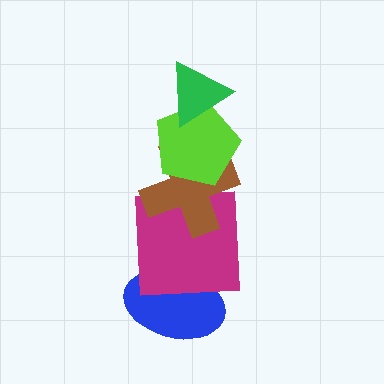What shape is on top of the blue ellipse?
The magenta square is on top of the blue ellipse.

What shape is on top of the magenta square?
The brown cross is on top of the magenta square.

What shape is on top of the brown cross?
The lime pentagon is on top of the brown cross.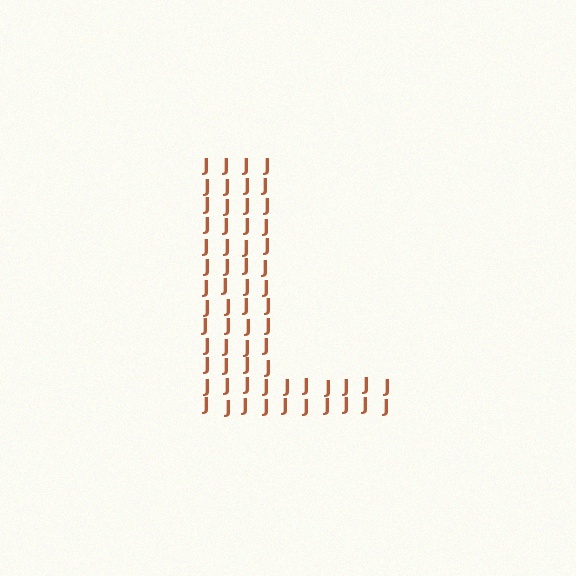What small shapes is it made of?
It is made of small letter J's.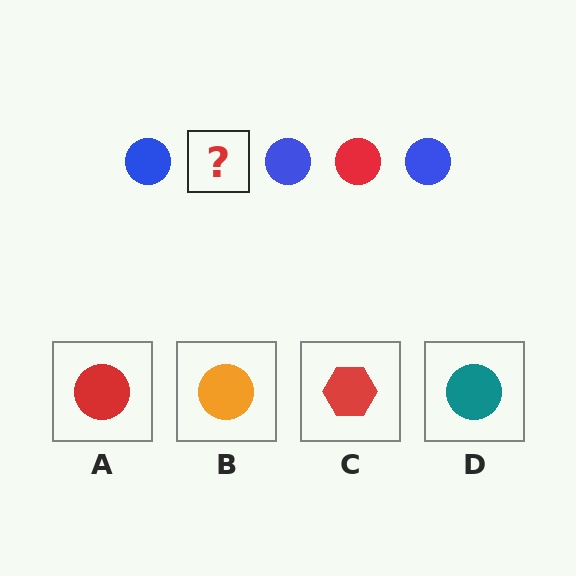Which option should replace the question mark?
Option A.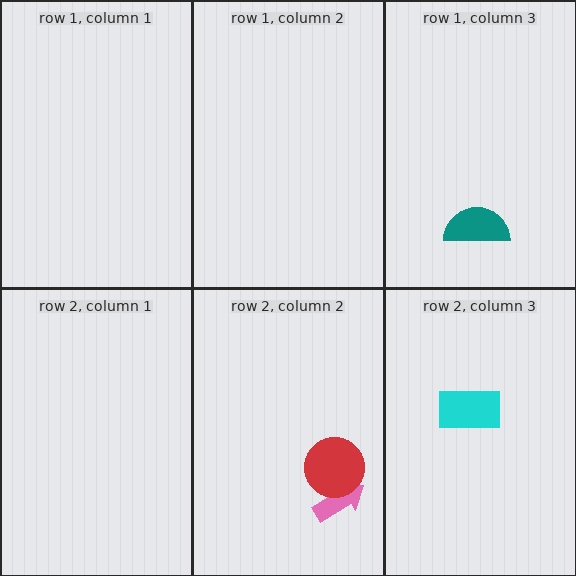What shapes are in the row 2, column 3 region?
The cyan rectangle.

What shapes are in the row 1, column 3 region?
The teal semicircle.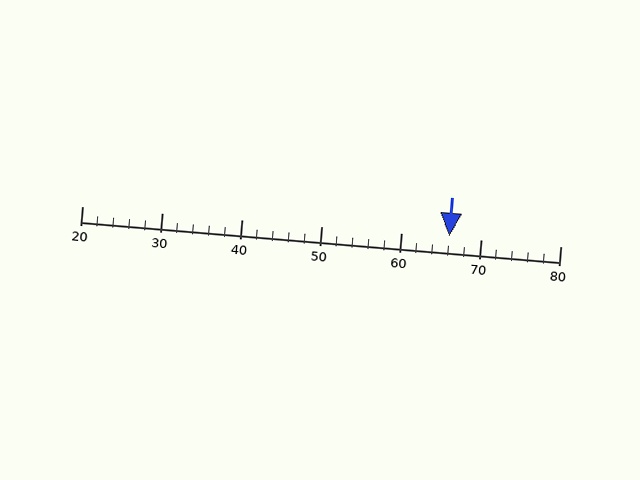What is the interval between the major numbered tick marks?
The major tick marks are spaced 10 units apart.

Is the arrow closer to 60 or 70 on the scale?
The arrow is closer to 70.